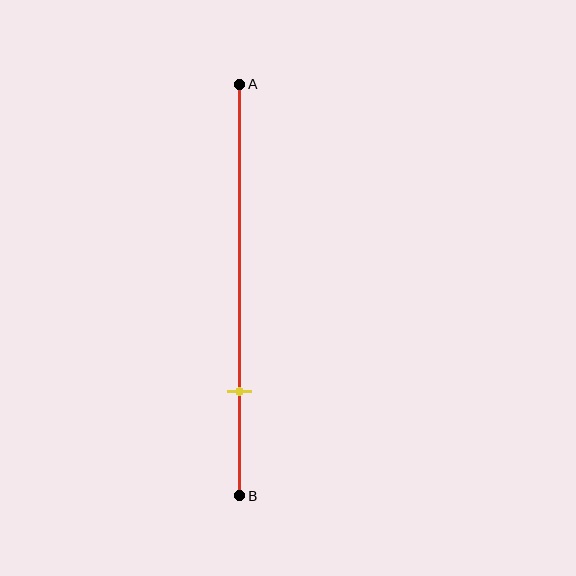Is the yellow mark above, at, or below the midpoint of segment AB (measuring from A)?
The yellow mark is below the midpoint of segment AB.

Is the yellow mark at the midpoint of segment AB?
No, the mark is at about 75% from A, not at the 50% midpoint.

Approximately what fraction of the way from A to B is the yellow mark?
The yellow mark is approximately 75% of the way from A to B.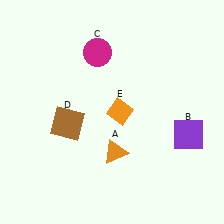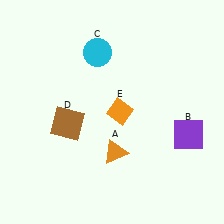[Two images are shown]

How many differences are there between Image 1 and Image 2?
There is 1 difference between the two images.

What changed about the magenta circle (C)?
In Image 1, C is magenta. In Image 2, it changed to cyan.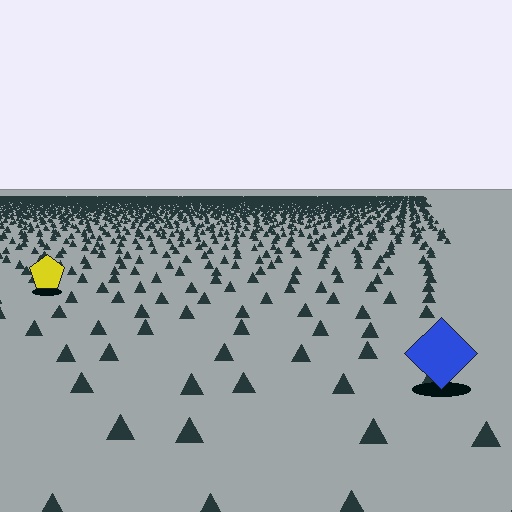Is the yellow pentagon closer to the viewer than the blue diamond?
No. The blue diamond is closer — you can tell from the texture gradient: the ground texture is coarser near it.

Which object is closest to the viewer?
The blue diamond is closest. The texture marks near it are larger and more spread out.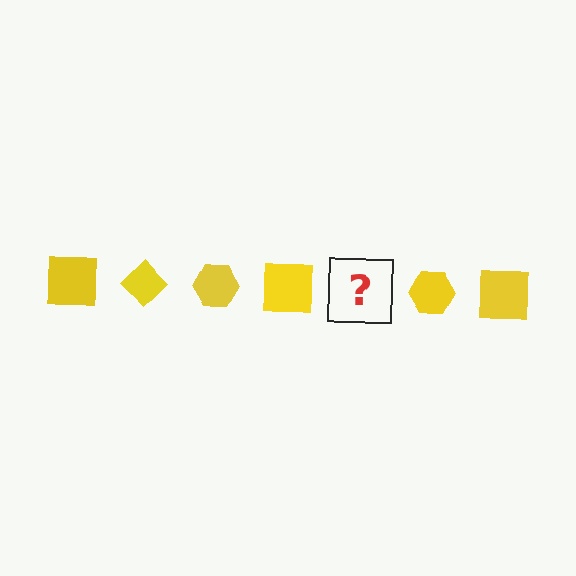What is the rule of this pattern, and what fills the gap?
The rule is that the pattern cycles through square, diamond, hexagon shapes in yellow. The gap should be filled with a yellow diamond.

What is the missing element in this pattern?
The missing element is a yellow diamond.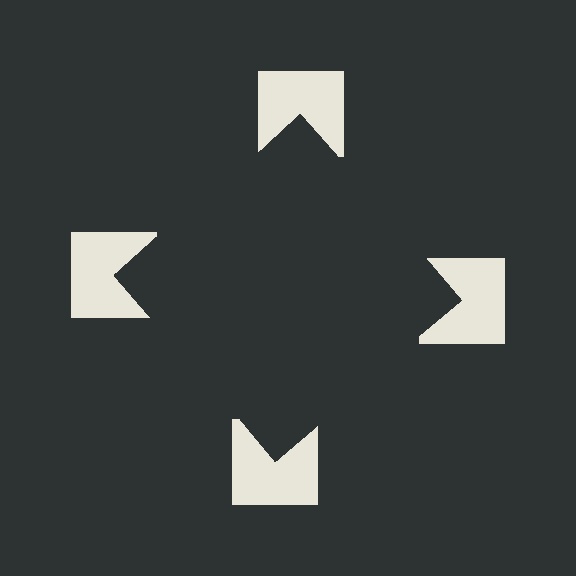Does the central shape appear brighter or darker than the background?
It typically appears slightly darker than the background, even though no actual brightness change is drawn.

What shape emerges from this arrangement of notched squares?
An illusory square — its edges are inferred from the aligned wedge cuts in the notched squares, not physically drawn.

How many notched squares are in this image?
There are 4 — one at each vertex of the illusory square.